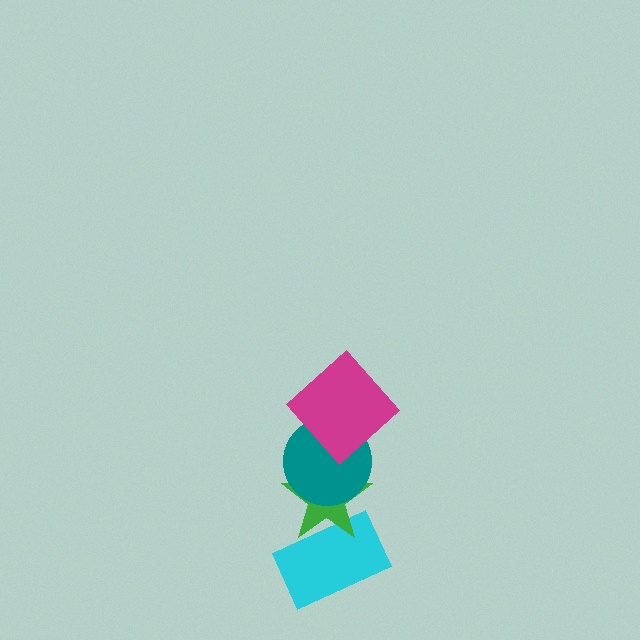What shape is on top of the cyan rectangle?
The green star is on top of the cyan rectangle.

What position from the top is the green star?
The green star is 3rd from the top.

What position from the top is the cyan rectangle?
The cyan rectangle is 4th from the top.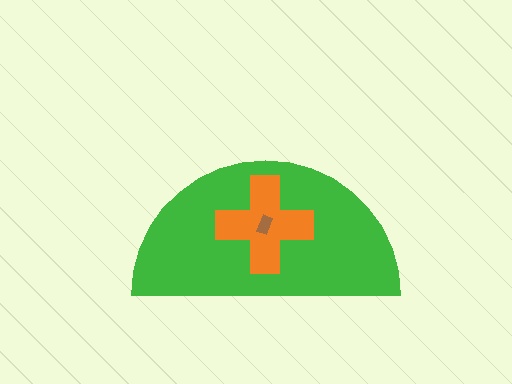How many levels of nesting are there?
3.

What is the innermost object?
The brown rectangle.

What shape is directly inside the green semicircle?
The orange cross.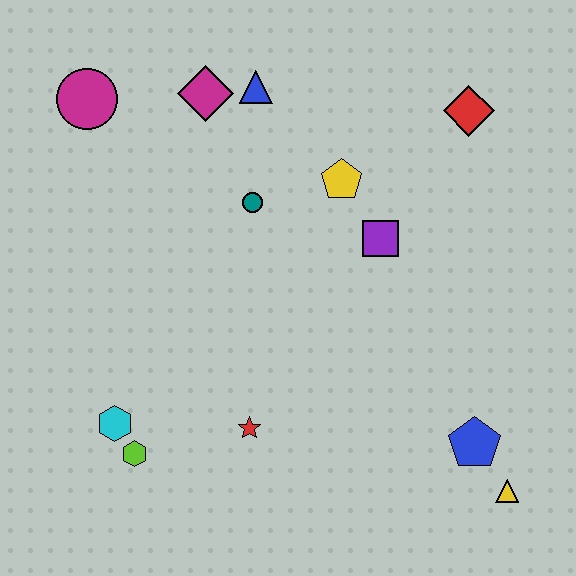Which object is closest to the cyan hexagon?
The lime hexagon is closest to the cyan hexagon.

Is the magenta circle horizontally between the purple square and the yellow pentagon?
No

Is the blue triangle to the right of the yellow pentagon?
No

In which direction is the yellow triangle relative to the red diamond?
The yellow triangle is below the red diamond.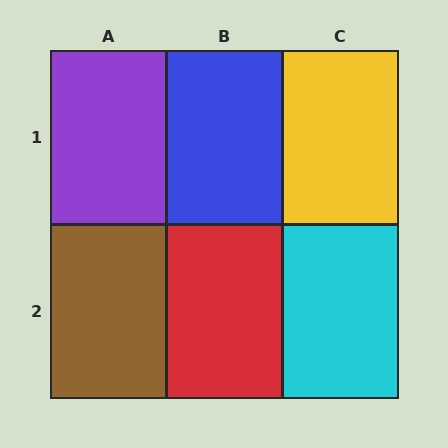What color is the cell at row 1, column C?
Yellow.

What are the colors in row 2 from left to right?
Brown, red, cyan.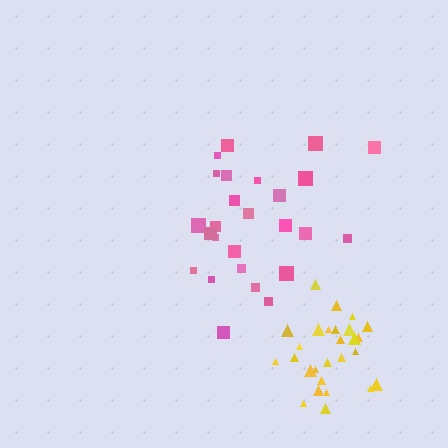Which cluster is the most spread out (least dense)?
Pink.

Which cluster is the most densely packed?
Yellow.